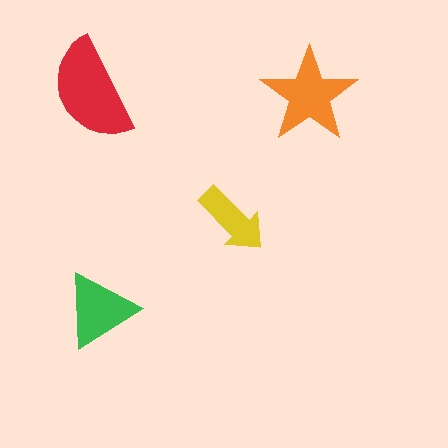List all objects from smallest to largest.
The yellow arrow, the green triangle, the orange star, the red semicircle.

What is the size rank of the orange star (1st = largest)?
2nd.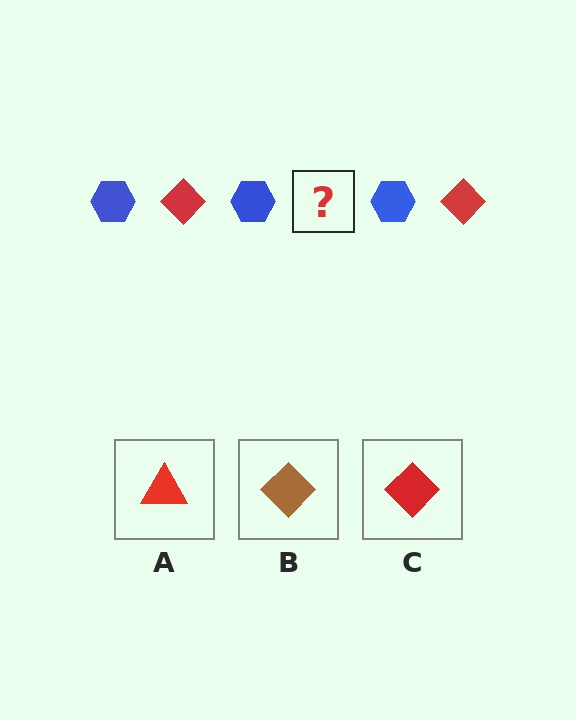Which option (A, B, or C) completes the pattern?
C.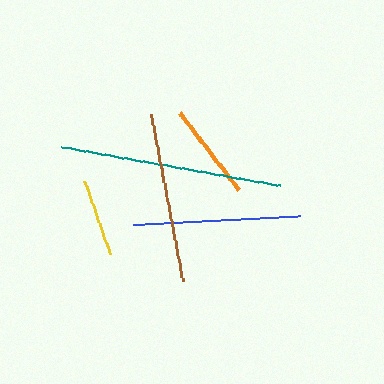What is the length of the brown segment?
The brown segment is approximately 170 pixels long.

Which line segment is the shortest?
The yellow line is the shortest at approximately 78 pixels.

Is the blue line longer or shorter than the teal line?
The teal line is longer than the blue line.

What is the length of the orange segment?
The orange segment is approximately 97 pixels long.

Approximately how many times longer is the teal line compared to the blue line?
The teal line is approximately 1.3 times the length of the blue line.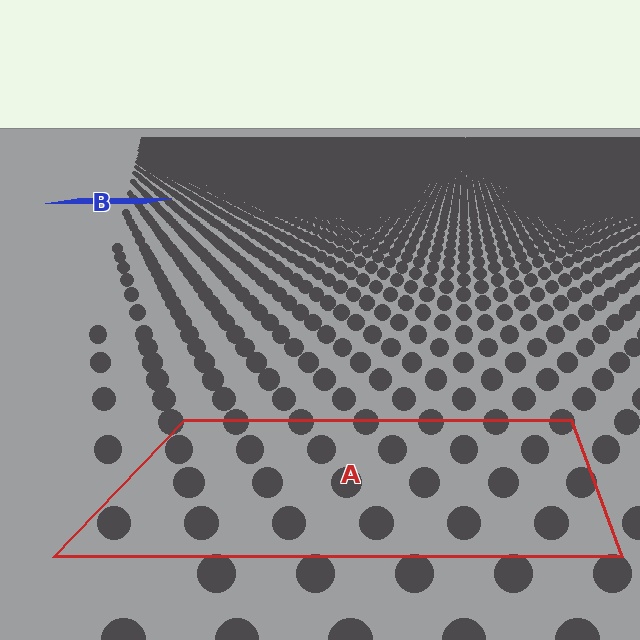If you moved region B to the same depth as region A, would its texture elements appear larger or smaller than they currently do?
They would appear larger. At a closer depth, the same texture elements are projected at a bigger on-screen size.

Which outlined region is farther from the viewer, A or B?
Region B is farther from the viewer — the texture elements inside it appear smaller and more densely packed.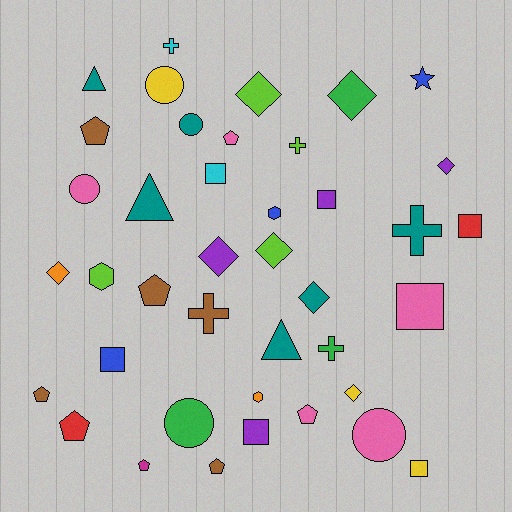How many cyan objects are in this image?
There are 2 cyan objects.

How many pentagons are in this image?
There are 8 pentagons.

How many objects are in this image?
There are 40 objects.